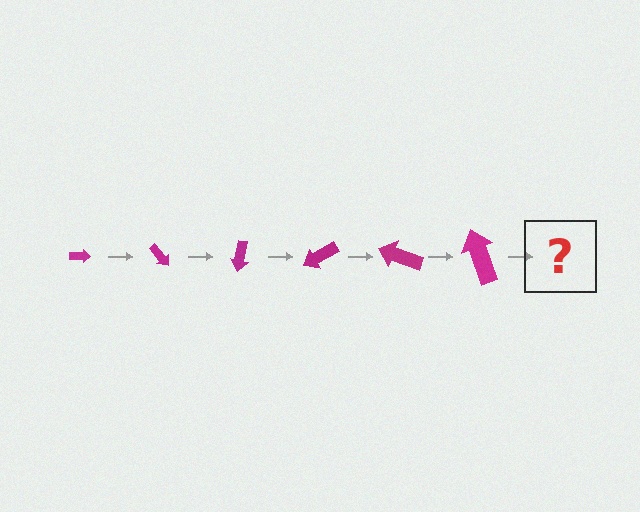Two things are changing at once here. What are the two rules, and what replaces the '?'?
The two rules are that the arrow grows larger each step and it rotates 50 degrees each step. The '?' should be an arrow, larger than the previous one and rotated 300 degrees from the start.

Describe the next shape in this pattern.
It should be an arrow, larger than the previous one and rotated 300 degrees from the start.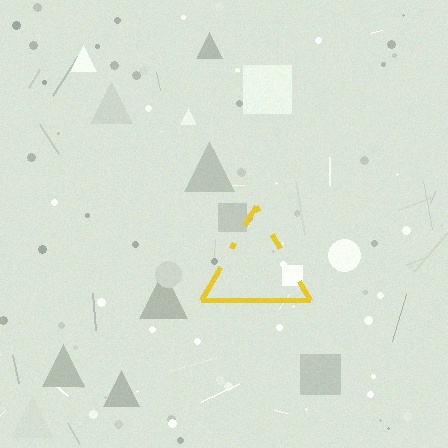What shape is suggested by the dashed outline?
The dashed outline suggests a triangle.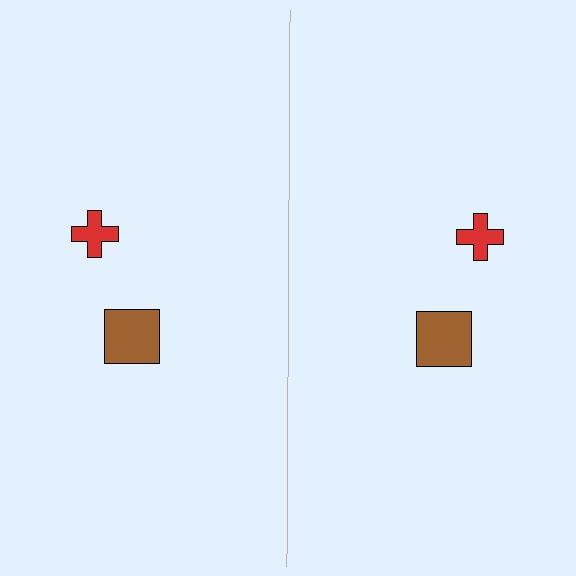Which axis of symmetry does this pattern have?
The pattern has a vertical axis of symmetry running through the center of the image.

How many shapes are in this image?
There are 4 shapes in this image.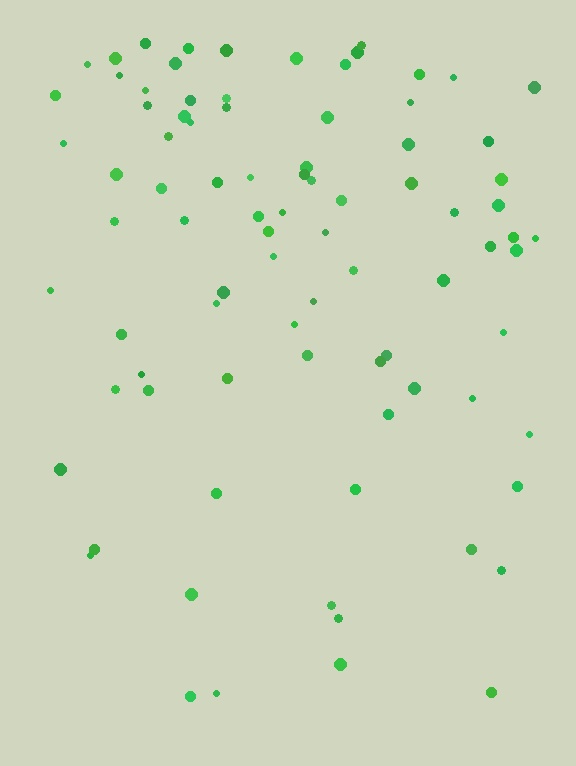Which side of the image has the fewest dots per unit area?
The bottom.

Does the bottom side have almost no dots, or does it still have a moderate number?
Still a moderate number, just noticeably fewer than the top.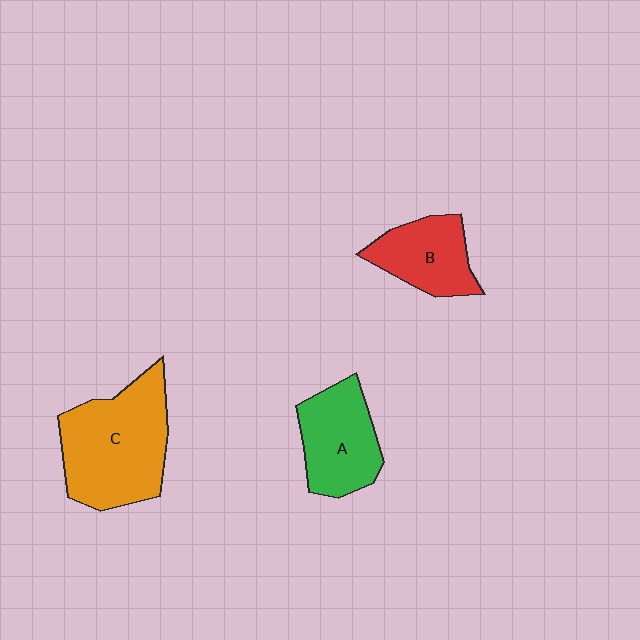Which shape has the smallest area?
Shape B (red).